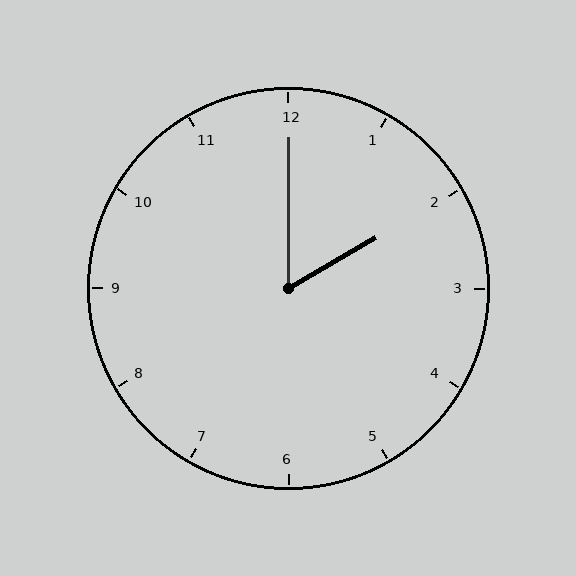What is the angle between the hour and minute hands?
Approximately 60 degrees.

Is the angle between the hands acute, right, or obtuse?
It is acute.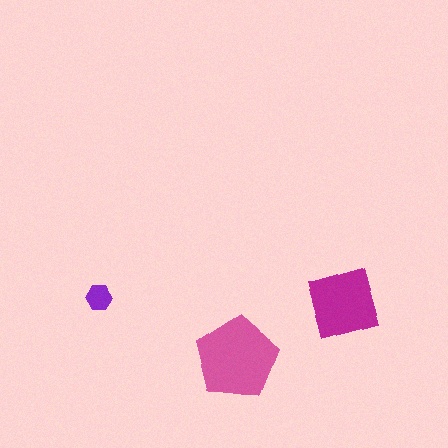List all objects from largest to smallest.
The pink pentagon, the magenta square, the purple hexagon.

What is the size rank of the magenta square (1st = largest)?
2nd.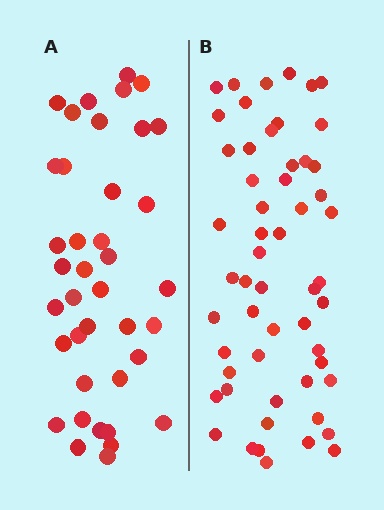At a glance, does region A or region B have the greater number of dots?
Region B (the right region) has more dots.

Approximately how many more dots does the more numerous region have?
Region B has approximately 15 more dots than region A.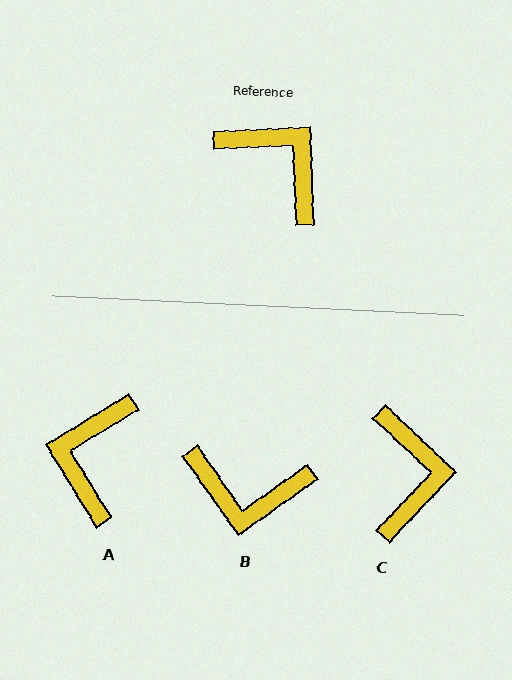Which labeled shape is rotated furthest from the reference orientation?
B, about 147 degrees away.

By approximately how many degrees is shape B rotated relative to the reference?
Approximately 147 degrees clockwise.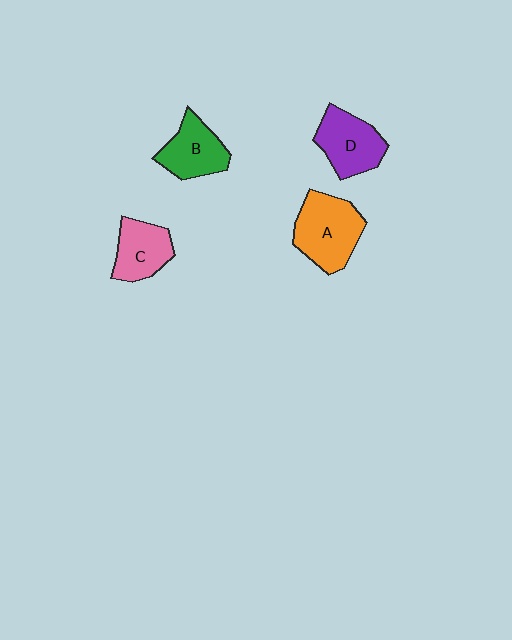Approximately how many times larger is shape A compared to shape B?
Approximately 1.3 times.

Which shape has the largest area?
Shape A (orange).